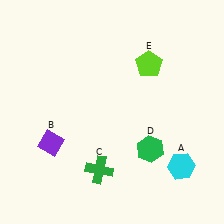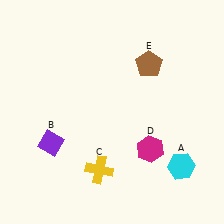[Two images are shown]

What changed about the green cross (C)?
In Image 1, C is green. In Image 2, it changed to yellow.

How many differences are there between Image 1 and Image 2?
There are 3 differences between the two images.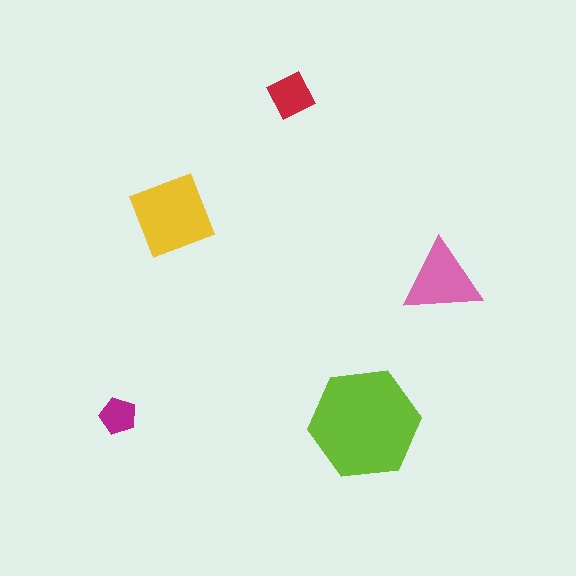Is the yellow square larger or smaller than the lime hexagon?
Smaller.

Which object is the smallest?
The magenta pentagon.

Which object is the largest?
The lime hexagon.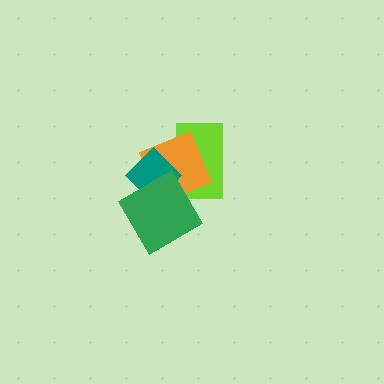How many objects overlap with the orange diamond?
3 objects overlap with the orange diamond.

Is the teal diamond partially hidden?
Yes, it is partially covered by another shape.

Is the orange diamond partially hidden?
Yes, it is partially covered by another shape.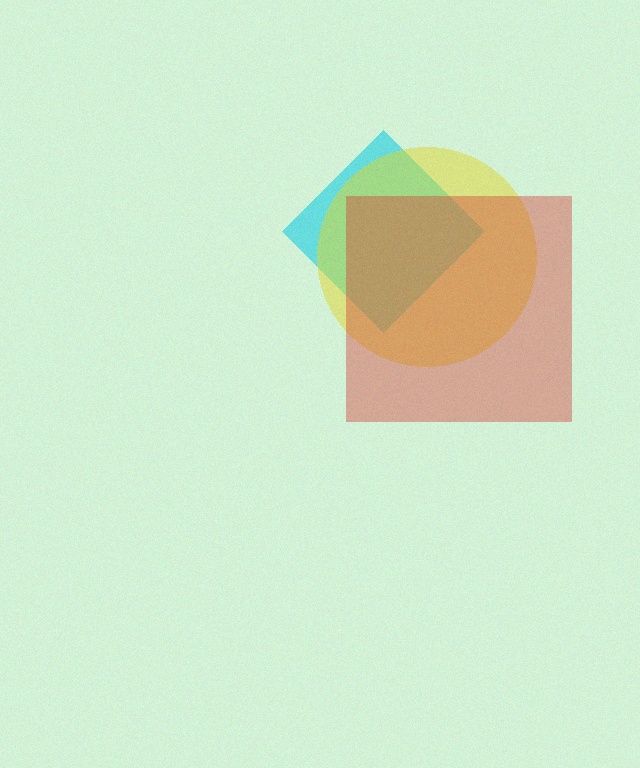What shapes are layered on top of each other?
The layered shapes are: a cyan diamond, a yellow circle, a red square.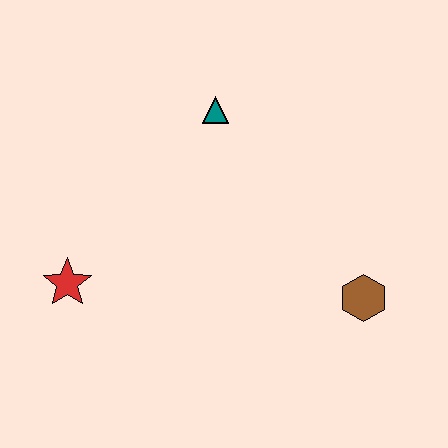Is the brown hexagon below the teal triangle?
Yes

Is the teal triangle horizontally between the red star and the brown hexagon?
Yes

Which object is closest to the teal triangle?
The red star is closest to the teal triangle.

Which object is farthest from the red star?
The brown hexagon is farthest from the red star.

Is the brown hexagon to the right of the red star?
Yes